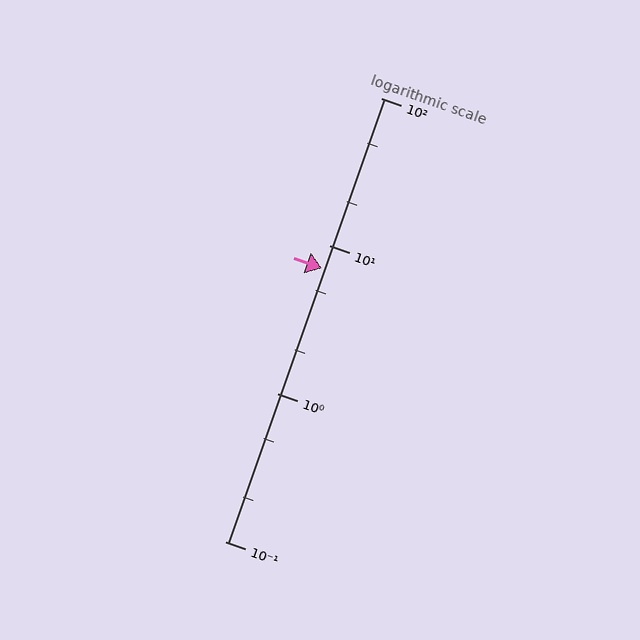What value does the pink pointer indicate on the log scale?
The pointer indicates approximately 7.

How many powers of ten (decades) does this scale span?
The scale spans 3 decades, from 0.1 to 100.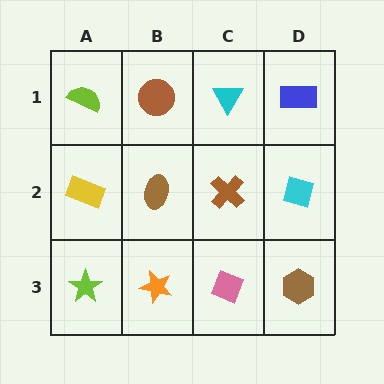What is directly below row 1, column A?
A yellow rectangle.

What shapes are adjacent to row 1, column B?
A brown ellipse (row 2, column B), a lime semicircle (row 1, column A), a cyan triangle (row 1, column C).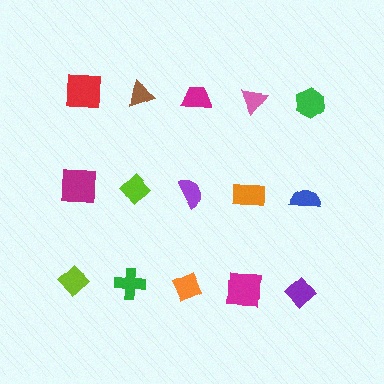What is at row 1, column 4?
A pink triangle.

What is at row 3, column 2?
A green cross.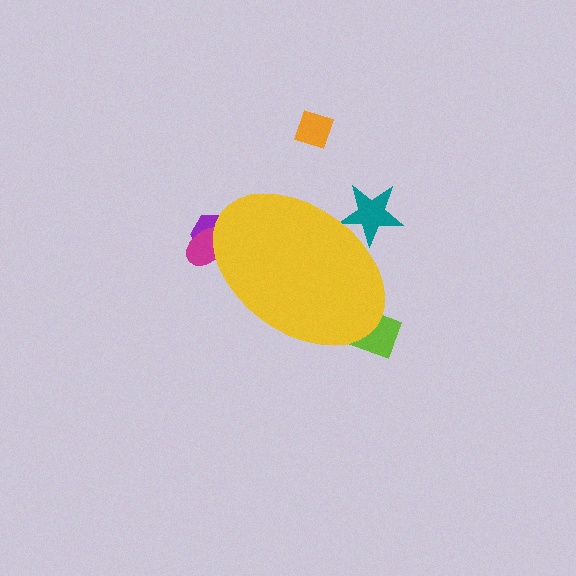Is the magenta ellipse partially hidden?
Yes, the magenta ellipse is partially hidden behind the yellow ellipse.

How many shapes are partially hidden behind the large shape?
4 shapes are partially hidden.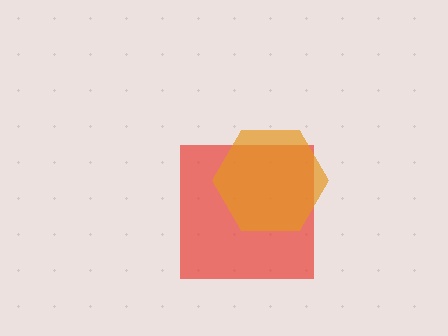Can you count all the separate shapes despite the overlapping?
Yes, there are 2 separate shapes.